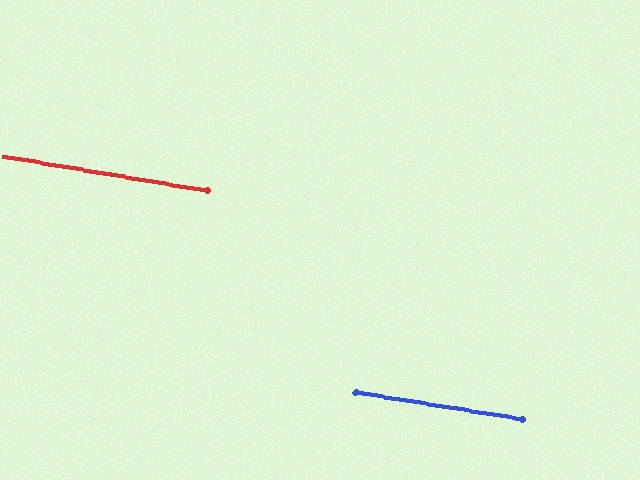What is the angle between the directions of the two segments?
Approximately 0 degrees.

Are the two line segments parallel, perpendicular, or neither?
Parallel — their directions differ by only 0.5°.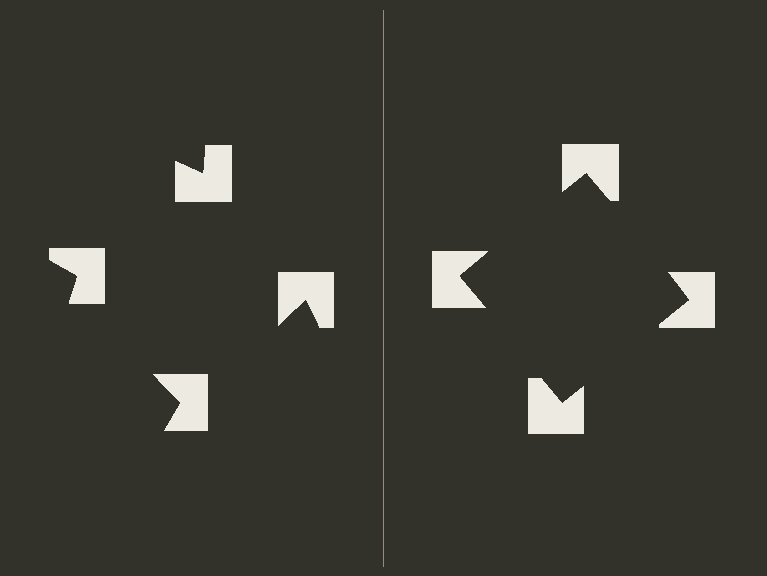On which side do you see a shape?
An illusory square appears on the right side. On the left side the wedge cuts are rotated, so no coherent shape forms.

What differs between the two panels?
The notched squares are positioned identically on both sides; only the wedge orientations differ. On the right they align to a square; on the left they are misaligned.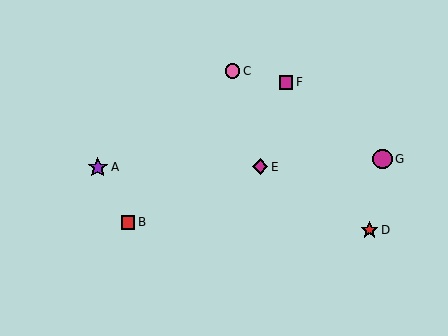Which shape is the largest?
The purple star (labeled A) is the largest.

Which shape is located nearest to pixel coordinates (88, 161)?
The purple star (labeled A) at (98, 167) is nearest to that location.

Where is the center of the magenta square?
The center of the magenta square is at (286, 82).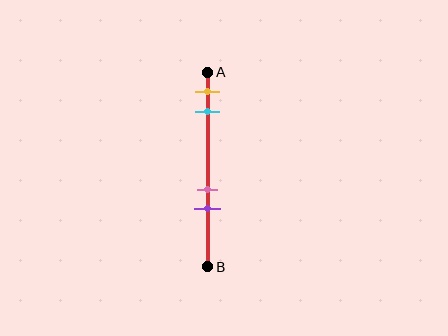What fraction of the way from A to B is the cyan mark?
The cyan mark is approximately 20% (0.2) of the way from A to B.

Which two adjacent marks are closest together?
The pink and purple marks are the closest adjacent pair.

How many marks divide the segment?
There are 4 marks dividing the segment.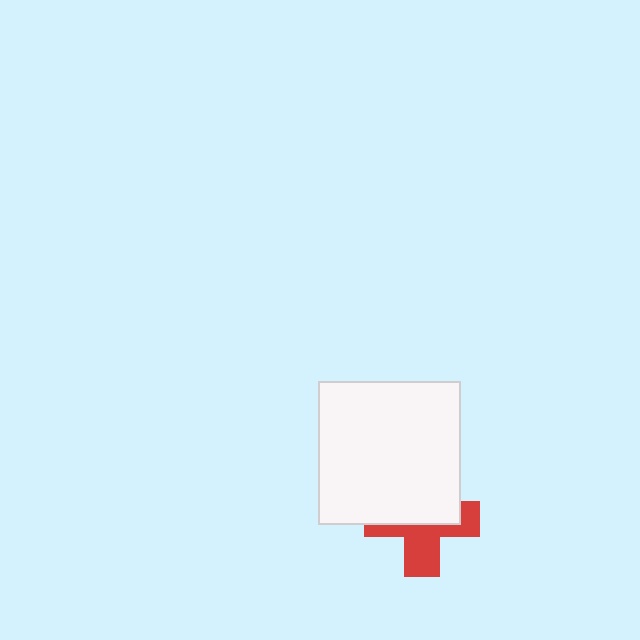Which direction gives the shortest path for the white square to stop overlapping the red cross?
Moving up gives the shortest separation.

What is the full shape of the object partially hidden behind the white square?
The partially hidden object is a red cross.